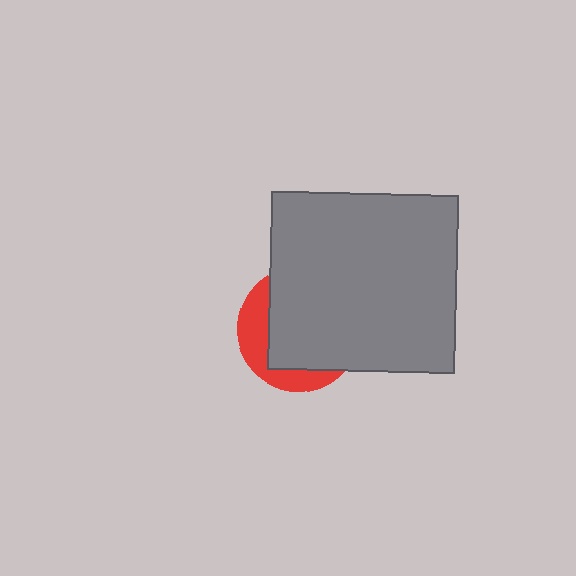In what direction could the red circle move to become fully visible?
The red circle could move toward the lower-left. That would shift it out from behind the gray rectangle entirely.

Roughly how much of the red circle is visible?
A small part of it is visible (roughly 31%).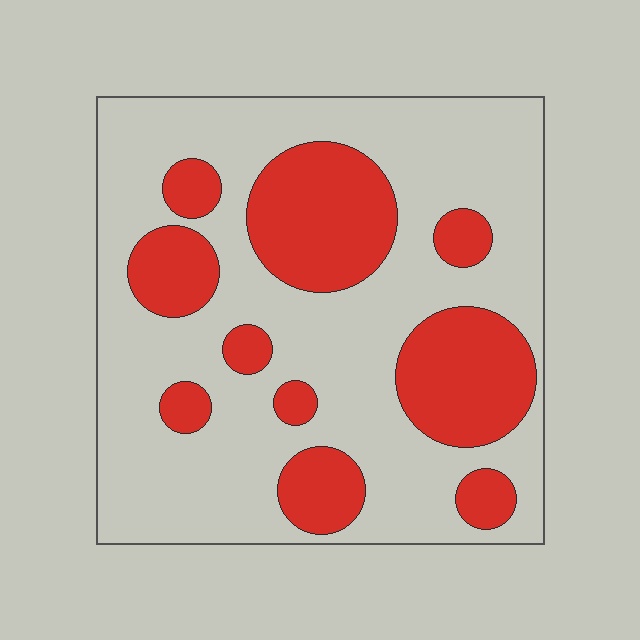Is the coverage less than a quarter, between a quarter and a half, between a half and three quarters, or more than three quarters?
Between a quarter and a half.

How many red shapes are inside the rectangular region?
10.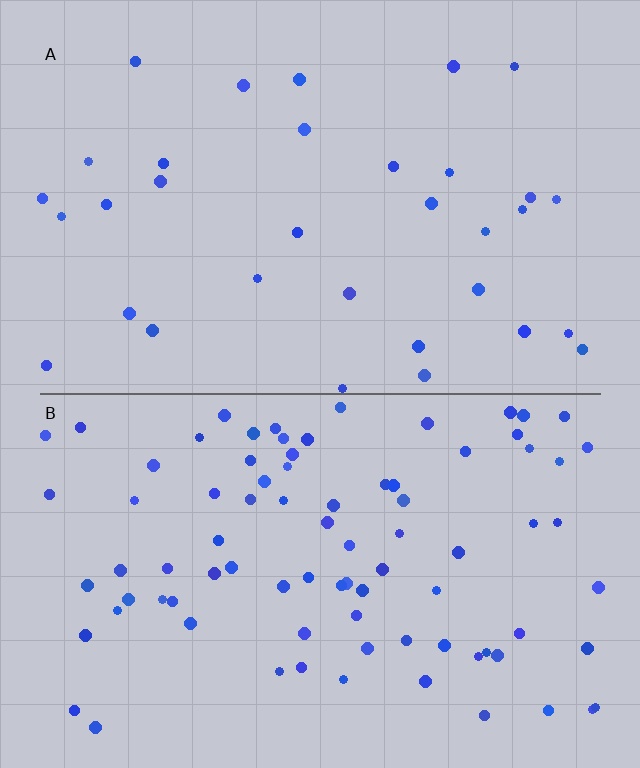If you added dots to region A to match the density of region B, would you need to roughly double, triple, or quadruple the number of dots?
Approximately triple.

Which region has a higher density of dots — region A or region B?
B (the bottom).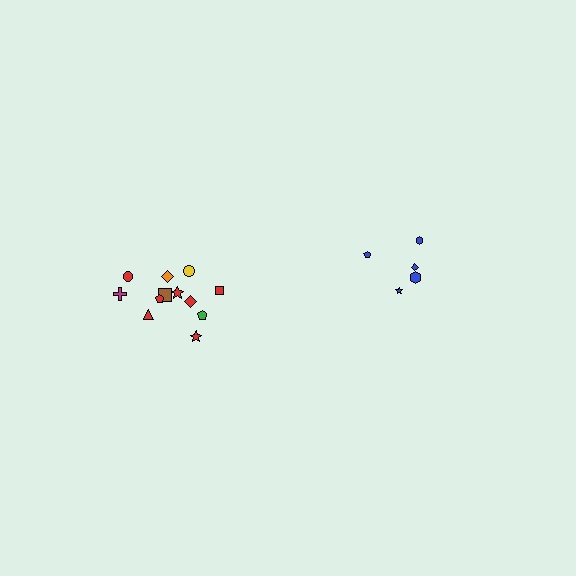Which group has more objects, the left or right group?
The left group.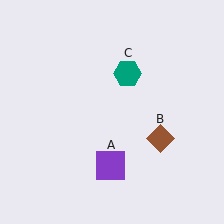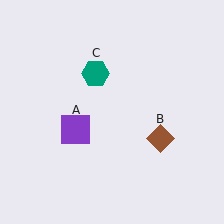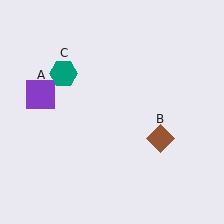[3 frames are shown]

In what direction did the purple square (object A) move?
The purple square (object A) moved up and to the left.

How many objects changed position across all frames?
2 objects changed position: purple square (object A), teal hexagon (object C).